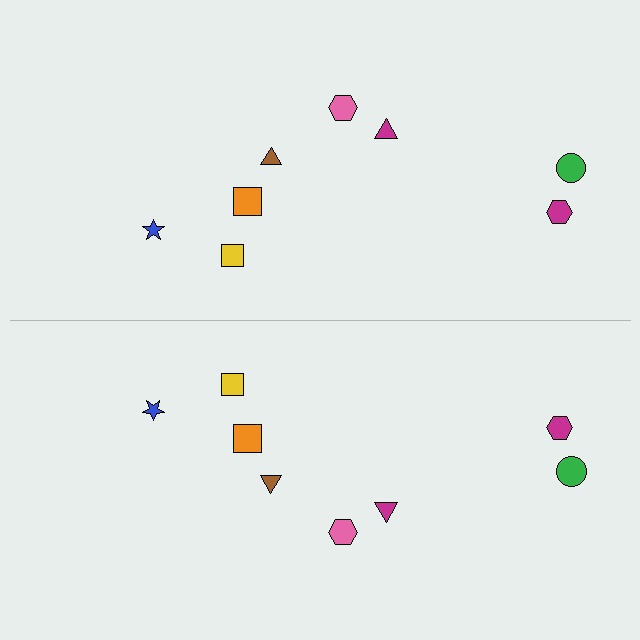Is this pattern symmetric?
Yes, this pattern has bilateral (reflection) symmetry.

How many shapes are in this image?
There are 16 shapes in this image.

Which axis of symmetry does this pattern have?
The pattern has a horizontal axis of symmetry running through the center of the image.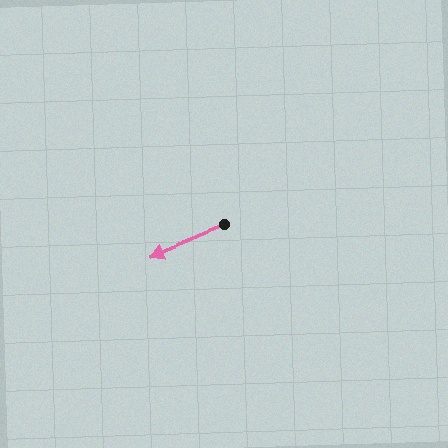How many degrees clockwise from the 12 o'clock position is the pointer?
Approximately 247 degrees.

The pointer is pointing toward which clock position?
Roughly 8 o'clock.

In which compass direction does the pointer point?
Southwest.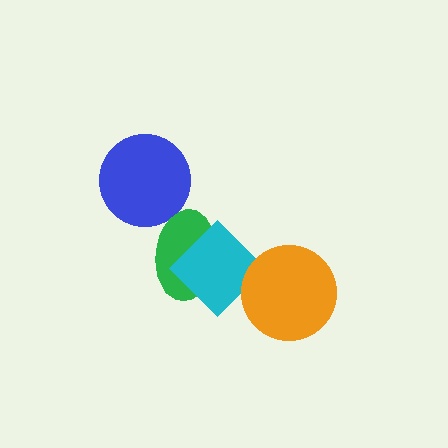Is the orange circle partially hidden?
No, no other shape covers it.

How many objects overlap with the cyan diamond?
2 objects overlap with the cyan diamond.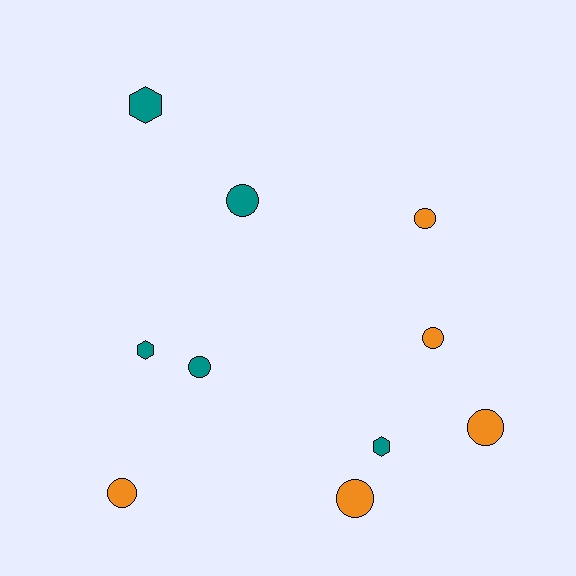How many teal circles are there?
There are 2 teal circles.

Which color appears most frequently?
Orange, with 5 objects.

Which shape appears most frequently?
Circle, with 7 objects.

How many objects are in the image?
There are 10 objects.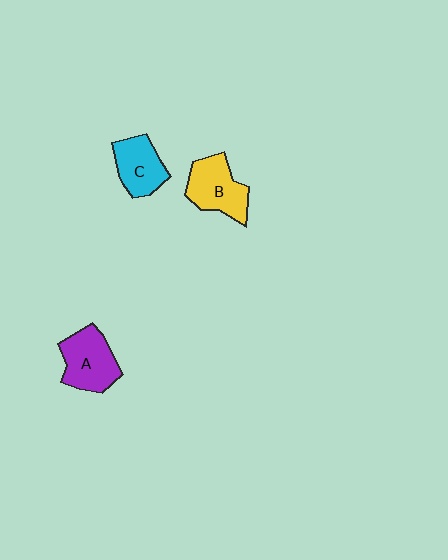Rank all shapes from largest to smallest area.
From largest to smallest: A (purple), B (yellow), C (cyan).